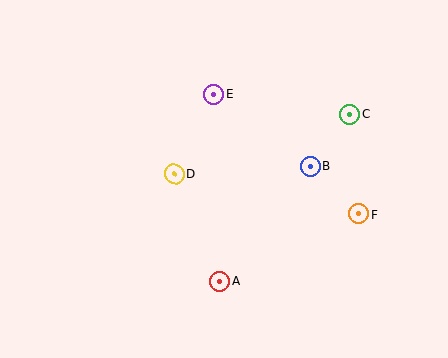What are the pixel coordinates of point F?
Point F is at (358, 214).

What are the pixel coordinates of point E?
Point E is at (214, 94).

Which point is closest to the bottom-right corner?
Point F is closest to the bottom-right corner.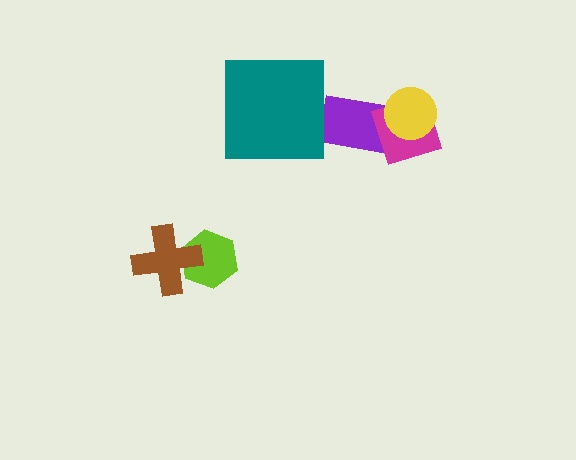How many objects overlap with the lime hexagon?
1 object overlaps with the lime hexagon.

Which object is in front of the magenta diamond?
The yellow circle is in front of the magenta diamond.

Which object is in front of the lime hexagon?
The brown cross is in front of the lime hexagon.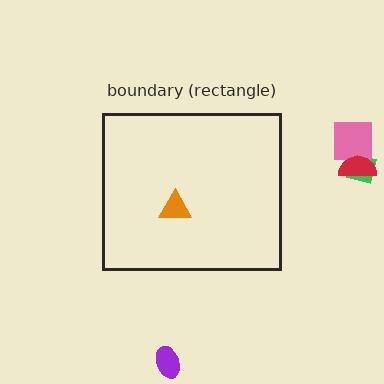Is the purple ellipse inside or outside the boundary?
Outside.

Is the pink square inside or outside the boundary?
Outside.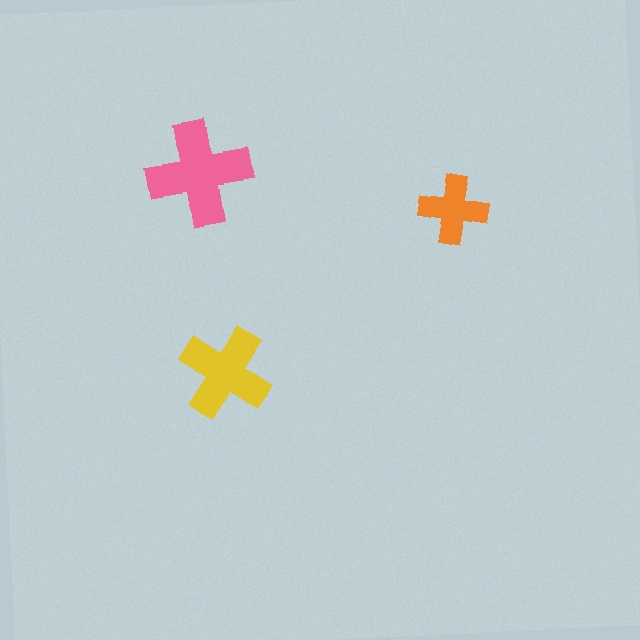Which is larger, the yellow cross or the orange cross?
The yellow one.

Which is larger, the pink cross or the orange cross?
The pink one.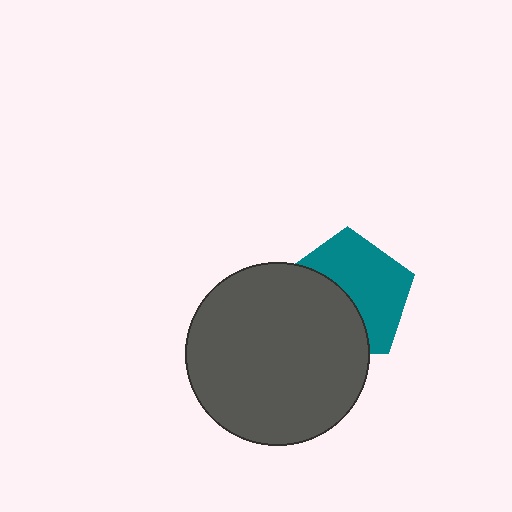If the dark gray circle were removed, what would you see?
You would see the complete teal pentagon.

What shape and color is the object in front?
The object in front is a dark gray circle.